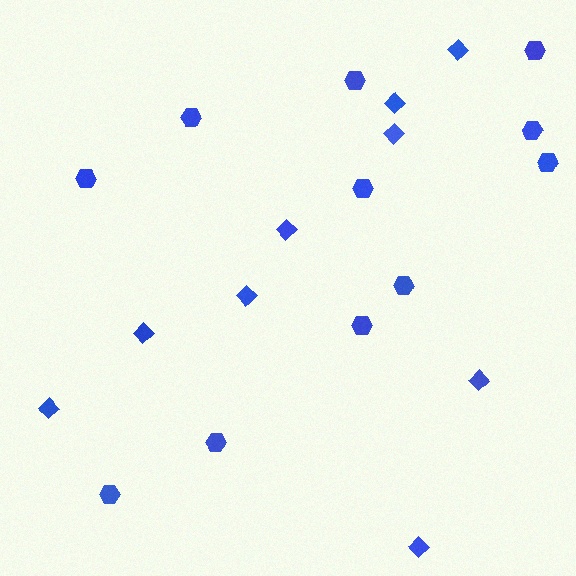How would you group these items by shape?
There are 2 groups: one group of diamonds (9) and one group of hexagons (11).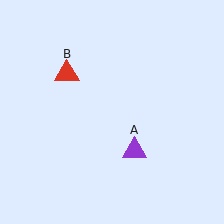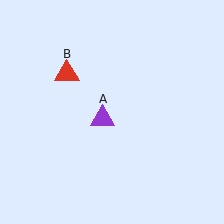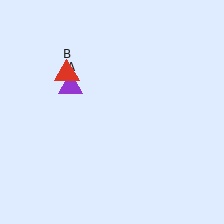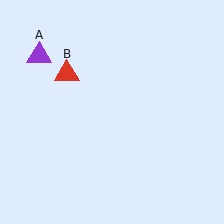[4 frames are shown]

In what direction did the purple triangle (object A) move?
The purple triangle (object A) moved up and to the left.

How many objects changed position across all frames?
1 object changed position: purple triangle (object A).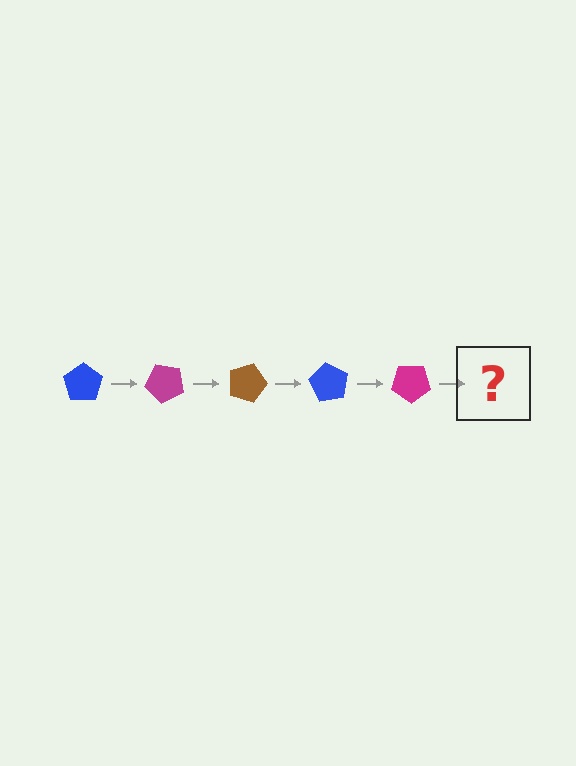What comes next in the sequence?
The next element should be a brown pentagon, rotated 225 degrees from the start.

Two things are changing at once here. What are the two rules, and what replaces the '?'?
The two rules are that it rotates 45 degrees each step and the color cycles through blue, magenta, and brown. The '?' should be a brown pentagon, rotated 225 degrees from the start.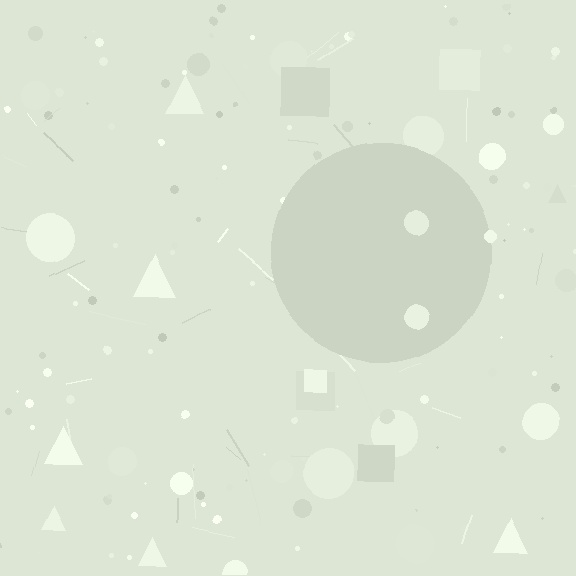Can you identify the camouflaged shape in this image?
The camouflaged shape is a circle.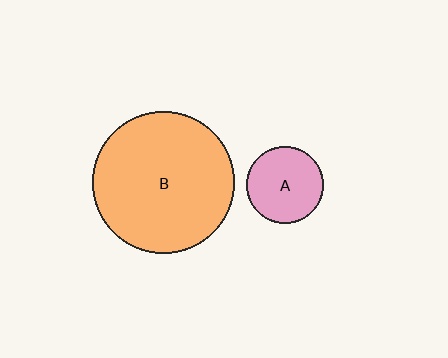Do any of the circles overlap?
No, none of the circles overlap.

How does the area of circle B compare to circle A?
Approximately 3.4 times.